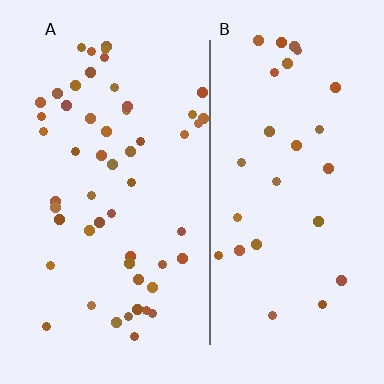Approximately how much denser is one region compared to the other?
Approximately 1.9× — region A over region B.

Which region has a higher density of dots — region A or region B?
A (the left).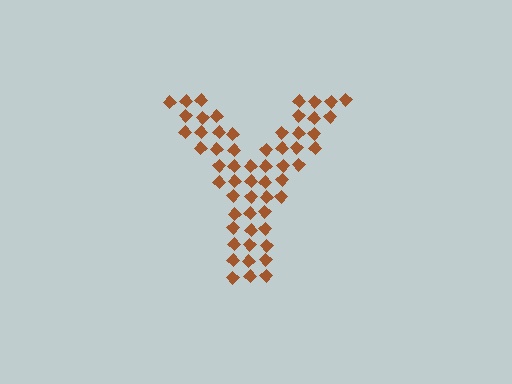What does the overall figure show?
The overall figure shows the letter Y.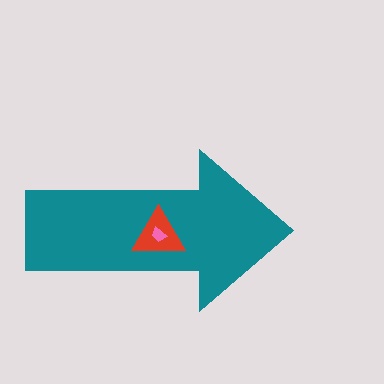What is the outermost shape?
The teal arrow.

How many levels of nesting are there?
3.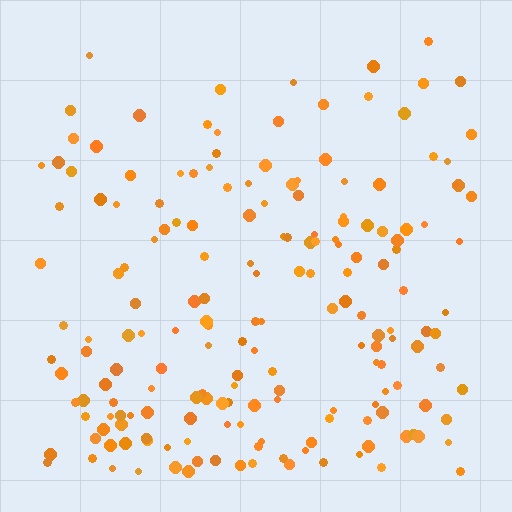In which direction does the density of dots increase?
From top to bottom, with the bottom side densest.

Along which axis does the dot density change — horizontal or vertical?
Vertical.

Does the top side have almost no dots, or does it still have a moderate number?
Still a moderate number, just noticeably fewer than the bottom.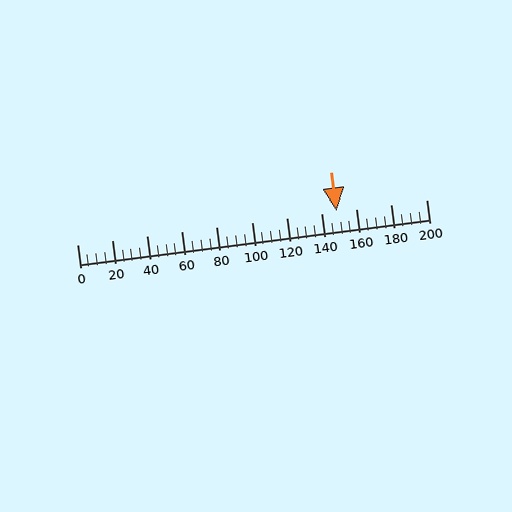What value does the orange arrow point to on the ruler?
The orange arrow points to approximately 149.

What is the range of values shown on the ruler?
The ruler shows values from 0 to 200.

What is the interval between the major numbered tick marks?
The major tick marks are spaced 20 units apart.